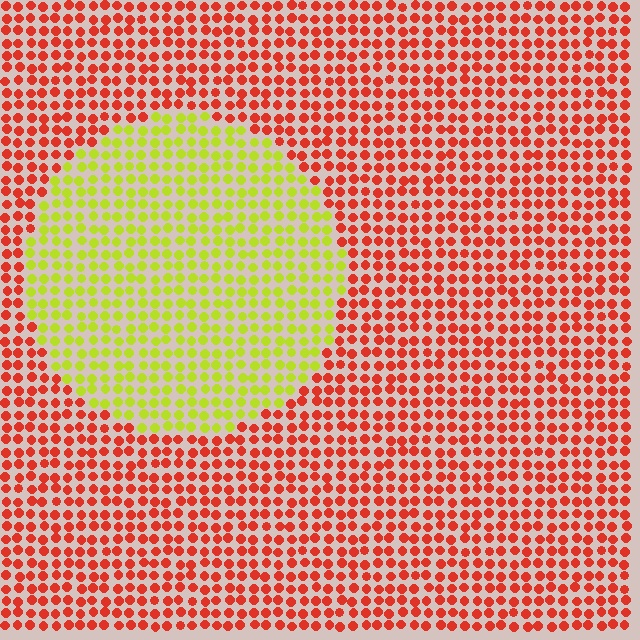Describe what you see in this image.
The image is filled with small red elements in a uniform arrangement. A circle-shaped region is visible where the elements are tinted to a slightly different hue, forming a subtle color boundary.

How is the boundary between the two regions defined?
The boundary is defined purely by a slight shift in hue (about 70 degrees). Spacing, size, and orientation are identical on both sides.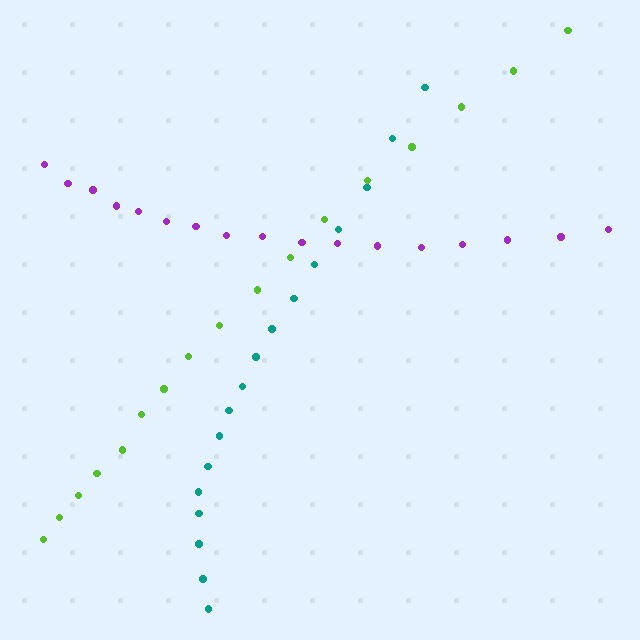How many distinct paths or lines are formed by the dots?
There are 3 distinct paths.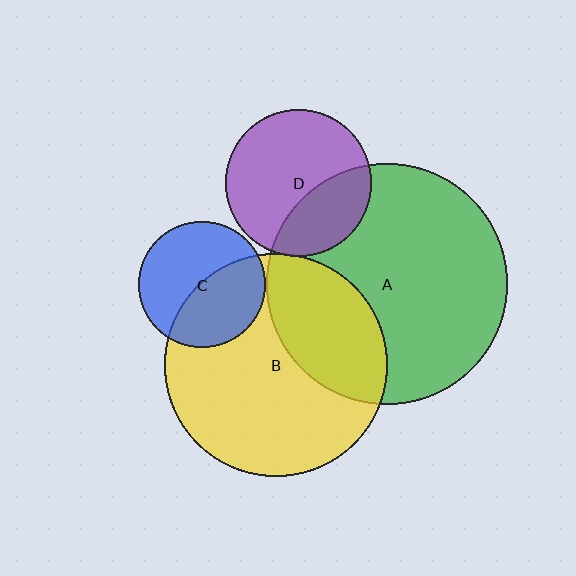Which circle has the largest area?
Circle A (green).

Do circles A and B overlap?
Yes.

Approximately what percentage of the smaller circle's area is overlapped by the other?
Approximately 30%.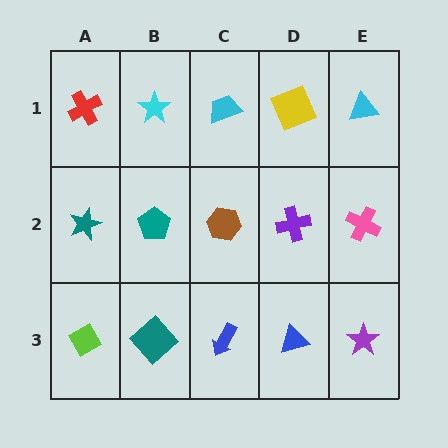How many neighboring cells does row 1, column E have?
2.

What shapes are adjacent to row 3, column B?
A teal pentagon (row 2, column B), a lime diamond (row 3, column A), a blue arrow (row 3, column C).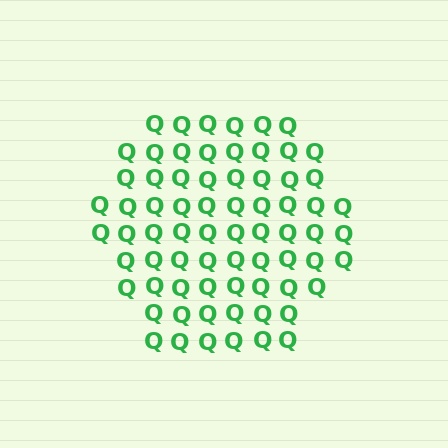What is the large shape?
The large shape is a hexagon.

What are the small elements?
The small elements are letter Q's.